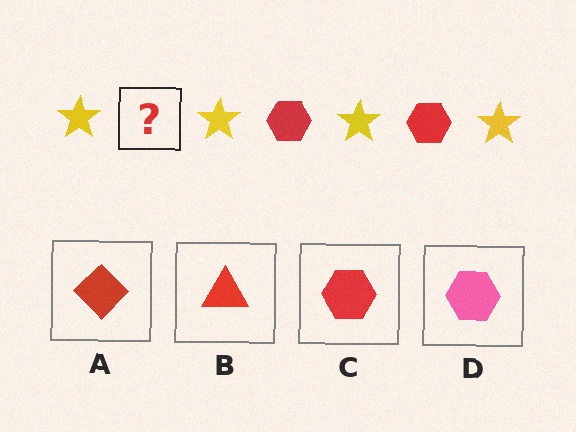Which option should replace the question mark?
Option C.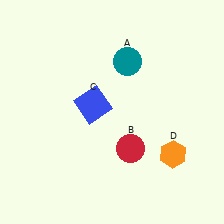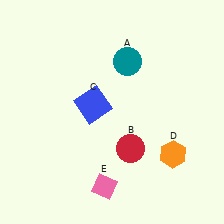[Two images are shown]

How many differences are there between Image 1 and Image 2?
There is 1 difference between the two images.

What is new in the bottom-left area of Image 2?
A pink diamond (E) was added in the bottom-left area of Image 2.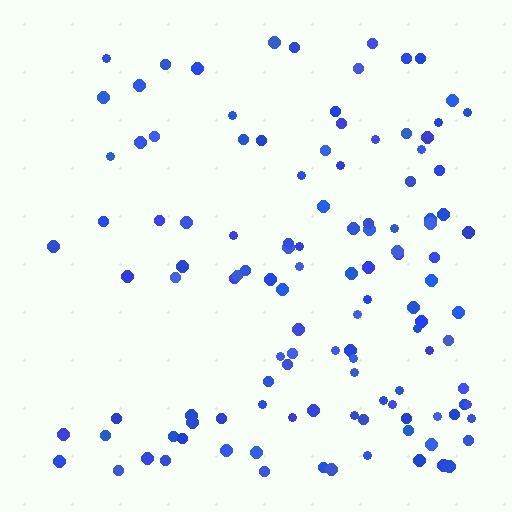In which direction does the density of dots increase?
From left to right, with the right side densest.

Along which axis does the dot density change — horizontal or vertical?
Horizontal.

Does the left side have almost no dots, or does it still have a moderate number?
Still a moderate number, just noticeably fewer than the right.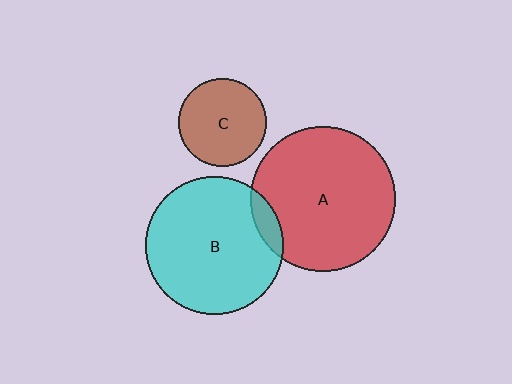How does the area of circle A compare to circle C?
Approximately 2.7 times.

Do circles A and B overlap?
Yes.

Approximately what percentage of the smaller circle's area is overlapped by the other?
Approximately 10%.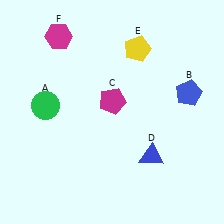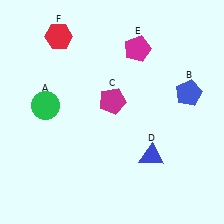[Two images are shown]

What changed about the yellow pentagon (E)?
In Image 1, E is yellow. In Image 2, it changed to magenta.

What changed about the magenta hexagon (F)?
In Image 1, F is magenta. In Image 2, it changed to red.